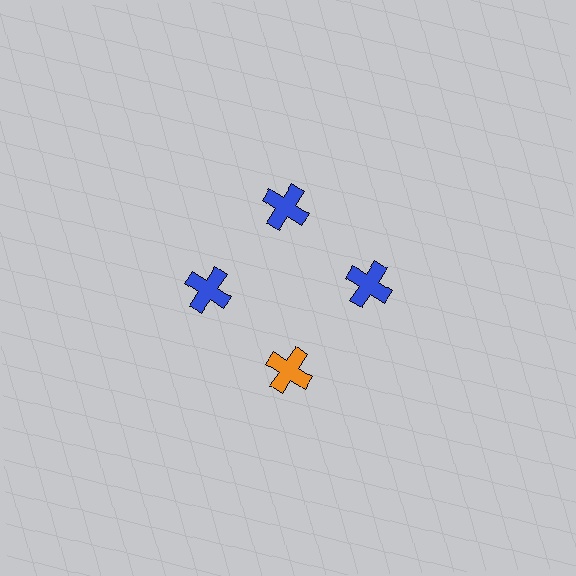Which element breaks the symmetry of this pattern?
The orange cross at roughly the 6 o'clock position breaks the symmetry. All other shapes are blue crosses.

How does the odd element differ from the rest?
It has a different color: orange instead of blue.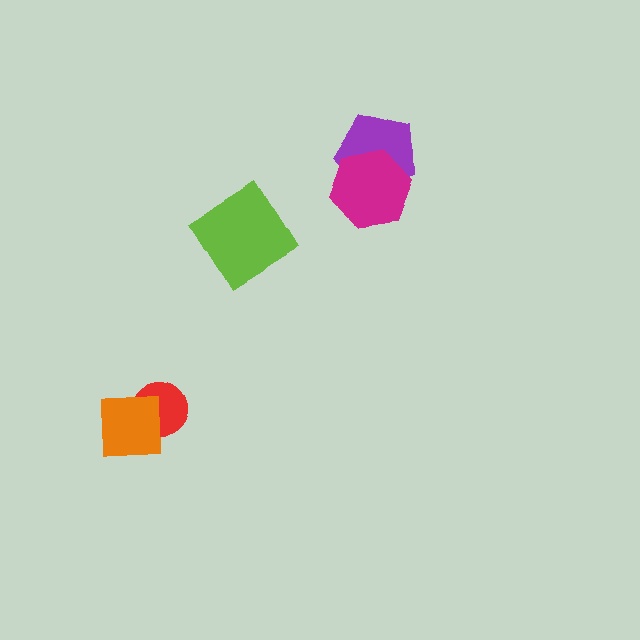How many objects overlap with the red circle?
1 object overlaps with the red circle.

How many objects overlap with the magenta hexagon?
1 object overlaps with the magenta hexagon.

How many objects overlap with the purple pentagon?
1 object overlaps with the purple pentagon.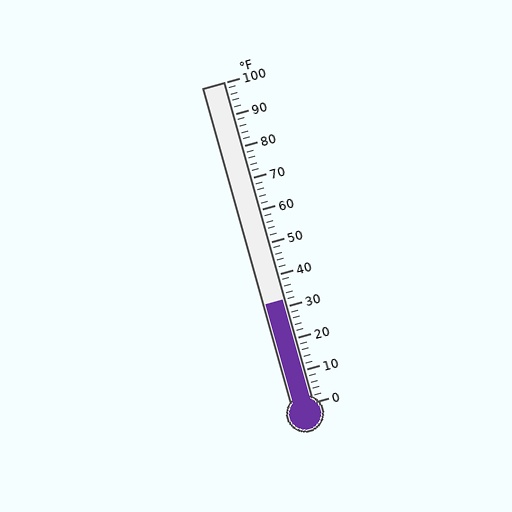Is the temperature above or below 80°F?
The temperature is below 80°F.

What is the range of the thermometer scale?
The thermometer scale ranges from 0°F to 100°F.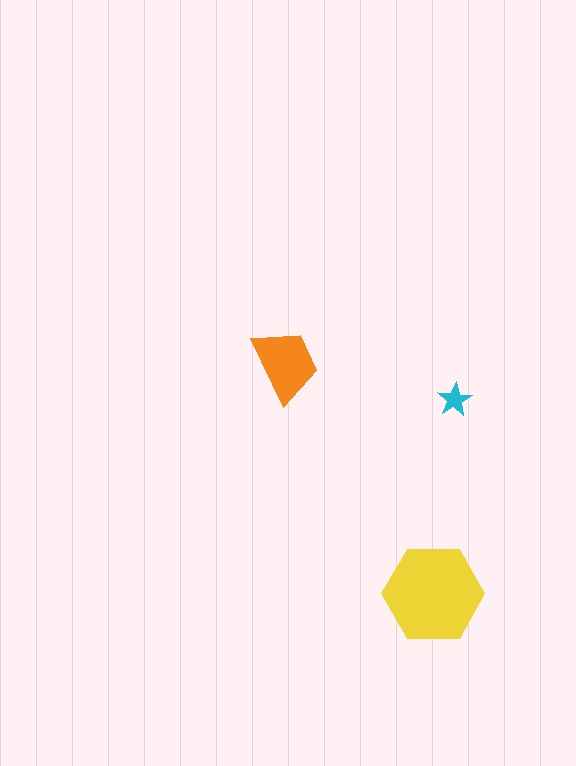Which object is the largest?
The yellow hexagon.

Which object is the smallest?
The cyan star.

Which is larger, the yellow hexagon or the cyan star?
The yellow hexagon.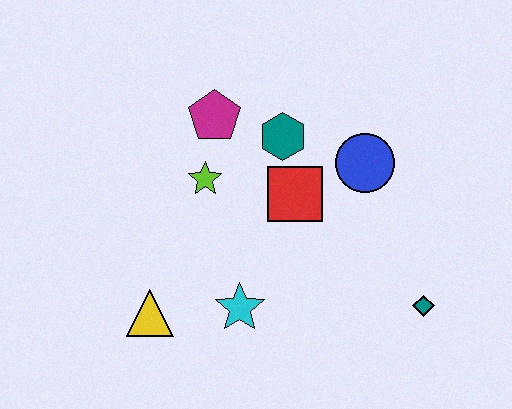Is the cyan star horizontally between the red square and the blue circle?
No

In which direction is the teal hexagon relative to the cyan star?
The teal hexagon is above the cyan star.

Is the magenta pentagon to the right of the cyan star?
No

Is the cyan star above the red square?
No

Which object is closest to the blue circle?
The red square is closest to the blue circle.